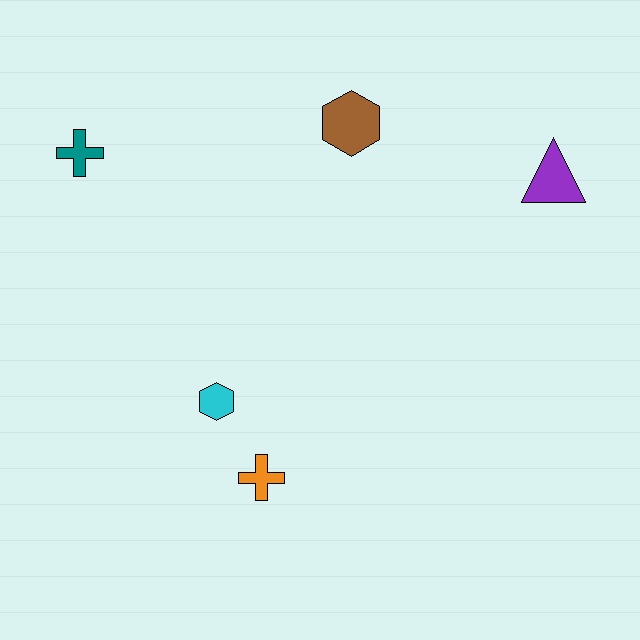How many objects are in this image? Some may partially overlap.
There are 5 objects.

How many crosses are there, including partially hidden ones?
There are 2 crosses.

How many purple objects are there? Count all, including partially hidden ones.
There is 1 purple object.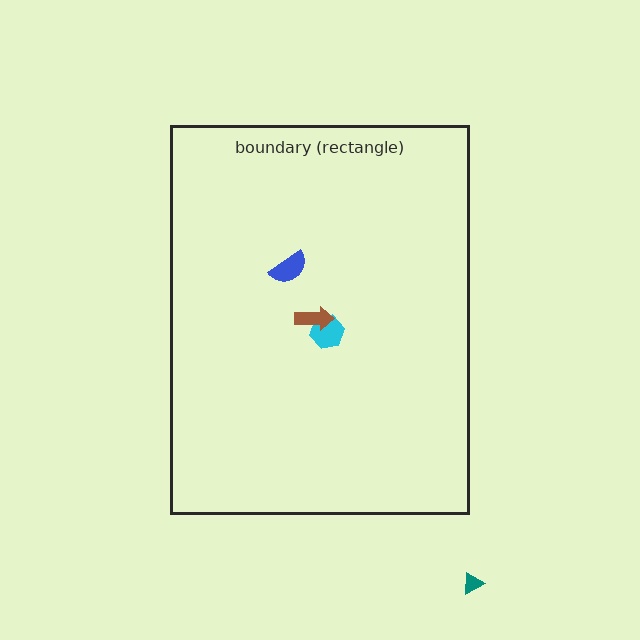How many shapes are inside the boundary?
3 inside, 1 outside.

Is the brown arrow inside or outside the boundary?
Inside.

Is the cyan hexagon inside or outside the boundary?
Inside.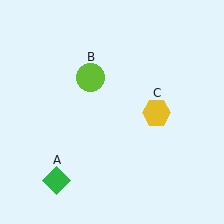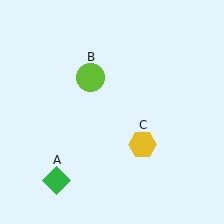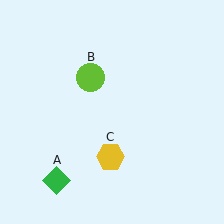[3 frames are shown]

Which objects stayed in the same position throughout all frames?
Green diamond (object A) and lime circle (object B) remained stationary.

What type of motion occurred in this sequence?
The yellow hexagon (object C) rotated clockwise around the center of the scene.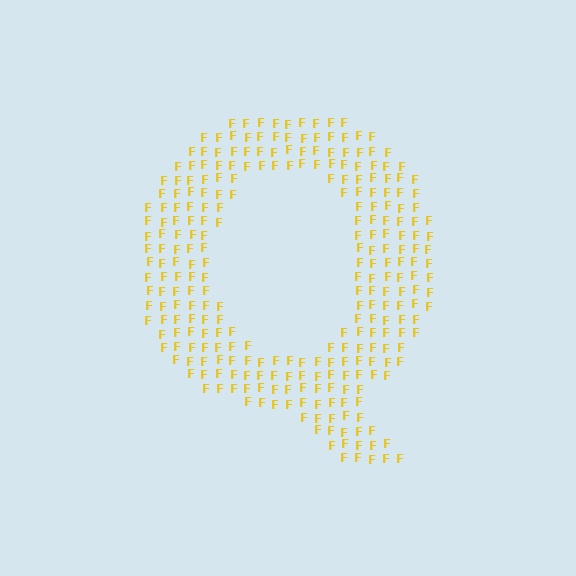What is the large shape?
The large shape is the letter Q.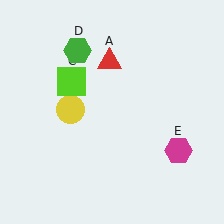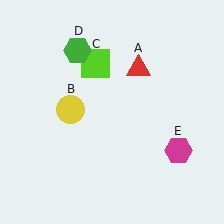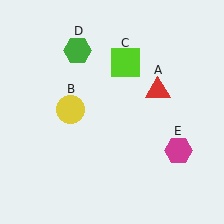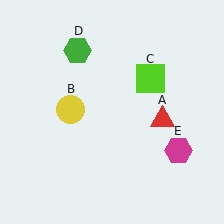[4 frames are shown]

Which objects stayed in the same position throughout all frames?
Yellow circle (object B) and green hexagon (object D) and magenta hexagon (object E) remained stationary.